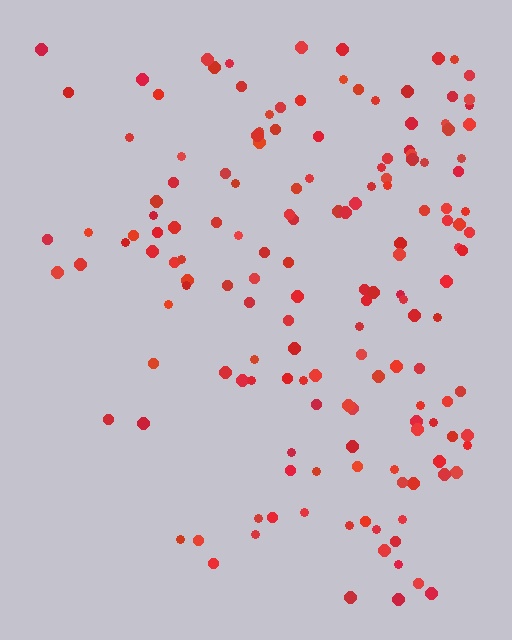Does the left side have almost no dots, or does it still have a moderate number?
Still a moderate number, just noticeably fewer than the right.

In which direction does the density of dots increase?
From left to right, with the right side densest.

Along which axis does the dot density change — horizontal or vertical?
Horizontal.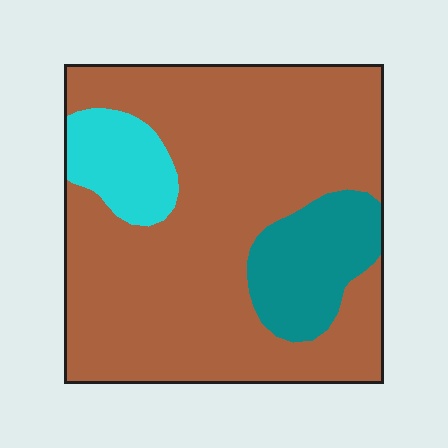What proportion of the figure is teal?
Teal takes up about one eighth (1/8) of the figure.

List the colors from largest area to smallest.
From largest to smallest: brown, teal, cyan.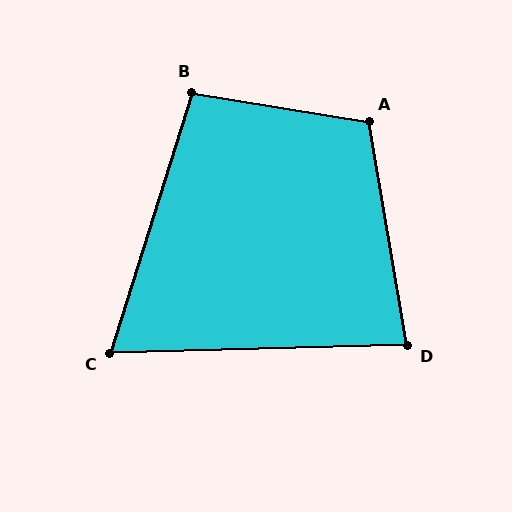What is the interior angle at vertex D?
Approximately 82 degrees (acute).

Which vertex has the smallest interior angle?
C, at approximately 71 degrees.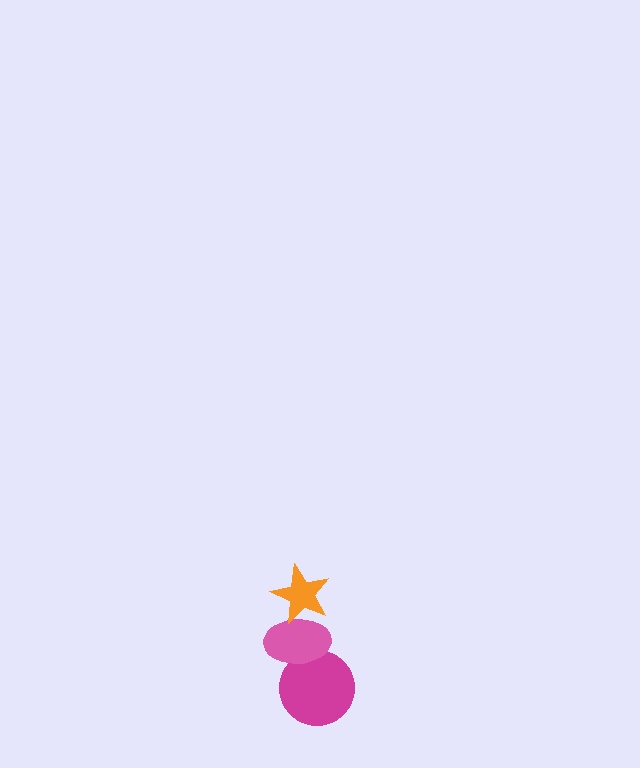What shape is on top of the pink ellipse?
The orange star is on top of the pink ellipse.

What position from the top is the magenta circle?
The magenta circle is 3rd from the top.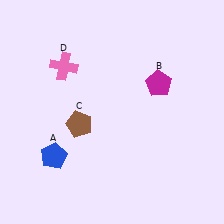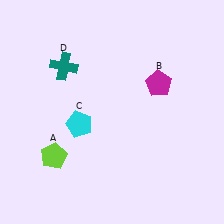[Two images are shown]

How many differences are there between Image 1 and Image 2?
There are 3 differences between the two images.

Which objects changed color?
A changed from blue to lime. C changed from brown to cyan. D changed from pink to teal.